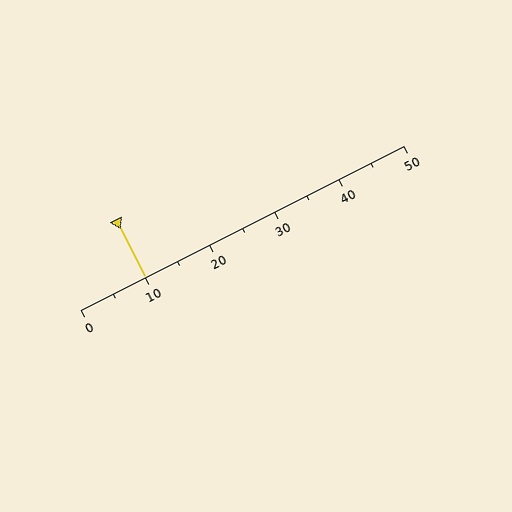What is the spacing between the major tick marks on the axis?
The major ticks are spaced 10 apart.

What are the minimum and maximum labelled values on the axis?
The axis runs from 0 to 50.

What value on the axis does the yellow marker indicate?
The marker indicates approximately 10.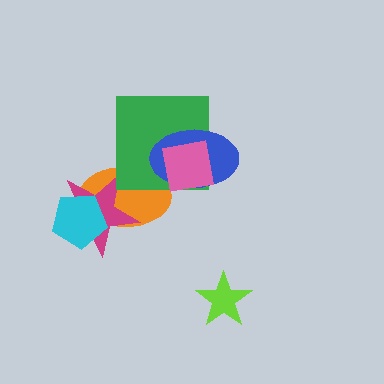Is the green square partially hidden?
Yes, it is partially covered by another shape.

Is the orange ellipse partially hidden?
Yes, it is partially covered by another shape.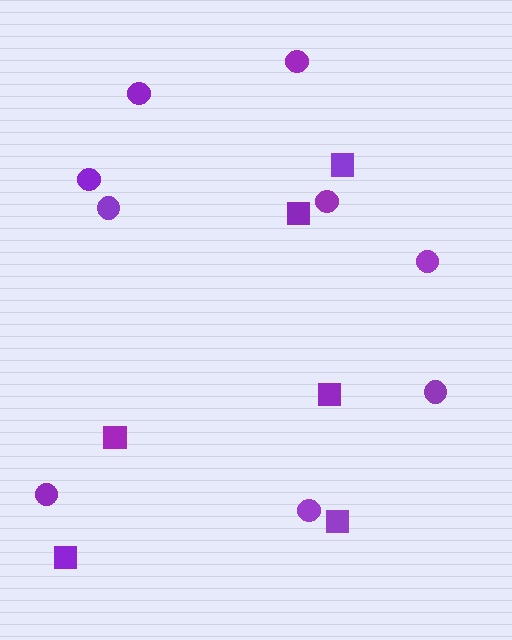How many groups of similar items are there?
There are 2 groups: one group of squares (6) and one group of circles (9).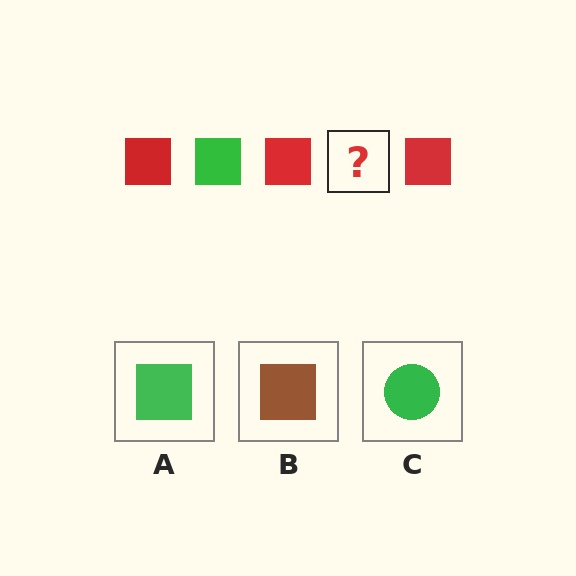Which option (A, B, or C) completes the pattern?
A.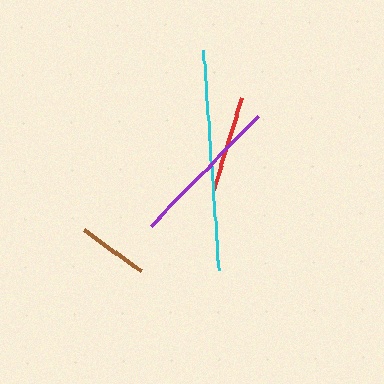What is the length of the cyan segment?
The cyan segment is approximately 221 pixels long.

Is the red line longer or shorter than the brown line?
The red line is longer than the brown line.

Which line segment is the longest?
The cyan line is the longest at approximately 221 pixels.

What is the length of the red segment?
The red segment is approximately 96 pixels long.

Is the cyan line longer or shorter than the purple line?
The cyan line is longer than the purple line.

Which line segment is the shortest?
The brown line is the shortest at approximately 71 pixels.